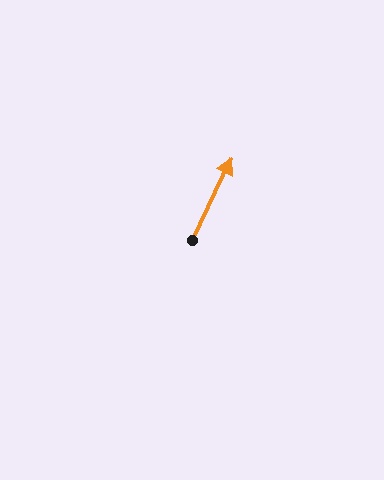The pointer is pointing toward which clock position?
Roughly 1 o'clock.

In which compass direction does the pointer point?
Northeast.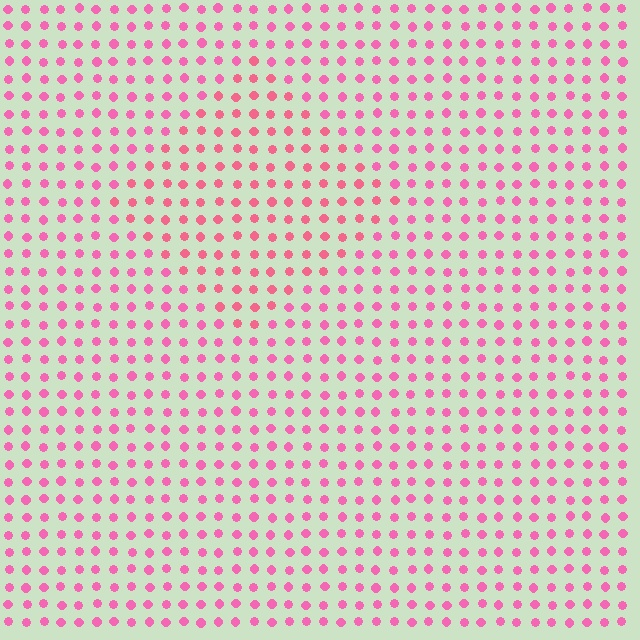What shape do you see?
I see a diamond.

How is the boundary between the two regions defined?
The boundary is defined purely by a slight shift in hue (about 17 degrees). Spacing, size, and orientation are identical on both sides.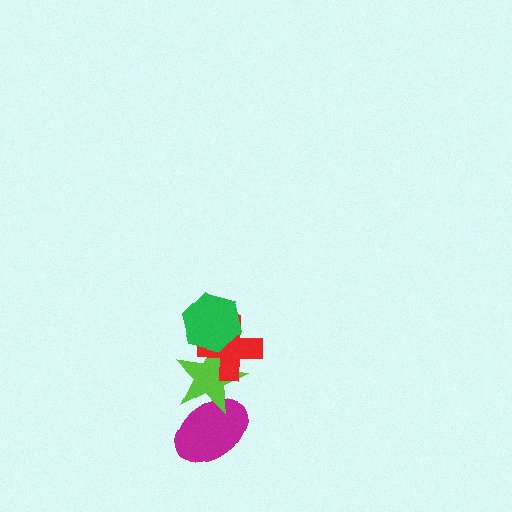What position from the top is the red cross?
The red cross is 2nd from the top.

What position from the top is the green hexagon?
The green hexagon is 1st from the top.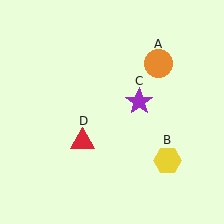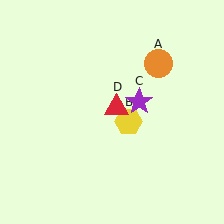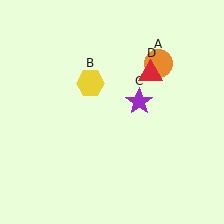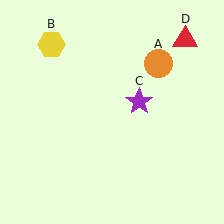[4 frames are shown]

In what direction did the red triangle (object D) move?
The red triangle (object D) moved up and to the right.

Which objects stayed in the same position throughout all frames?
Orange circle (object A) and purple star (object C) remained stationary.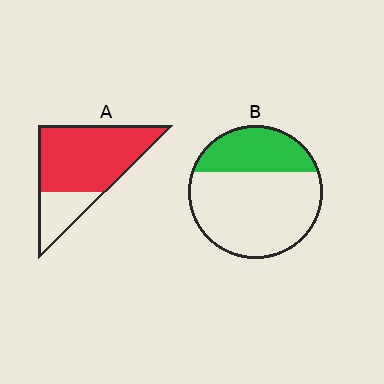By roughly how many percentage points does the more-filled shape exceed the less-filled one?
By roughly 45 percentage points (A over B).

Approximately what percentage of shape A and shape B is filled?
A is approximately 75% and B is approximately 30%.